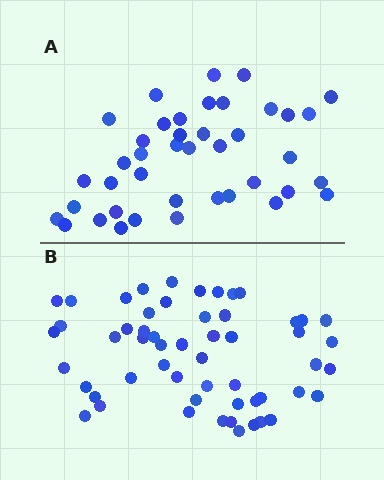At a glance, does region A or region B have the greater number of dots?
Region B (the bottom region) has more dots.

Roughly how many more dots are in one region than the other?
Region B has approximately 15 more dots than region A.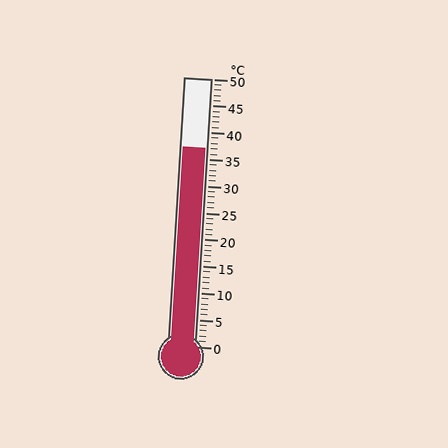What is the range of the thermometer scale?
The thermometer scale ranges from 0°C to 50°C.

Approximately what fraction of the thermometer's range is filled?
The thermometer is filled to approximately 75% of its range.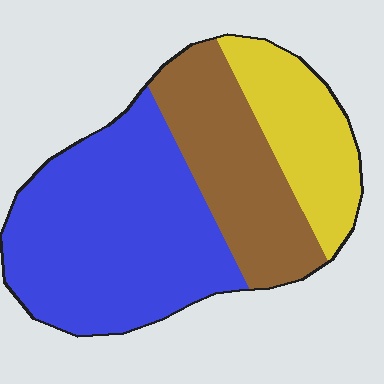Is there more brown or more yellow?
Brown.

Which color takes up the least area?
Yellow, at roughly 20%.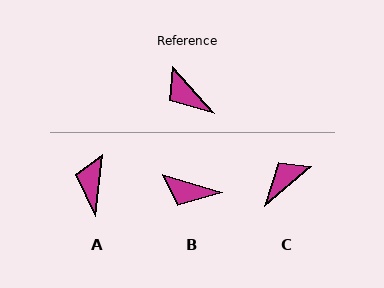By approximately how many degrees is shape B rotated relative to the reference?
Approximately 32 degrees counter-clockwise.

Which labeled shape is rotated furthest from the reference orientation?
C, about 92 degrees away.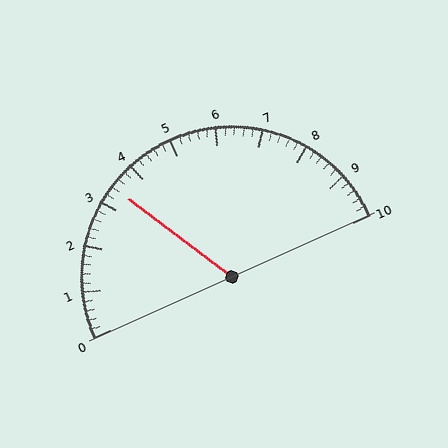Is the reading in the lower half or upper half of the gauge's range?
The reading is in the lower half of the range (0 to 10).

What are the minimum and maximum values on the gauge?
The gauge ranges from 0 to 10.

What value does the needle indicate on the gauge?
The needle indicates approximately 3.4.